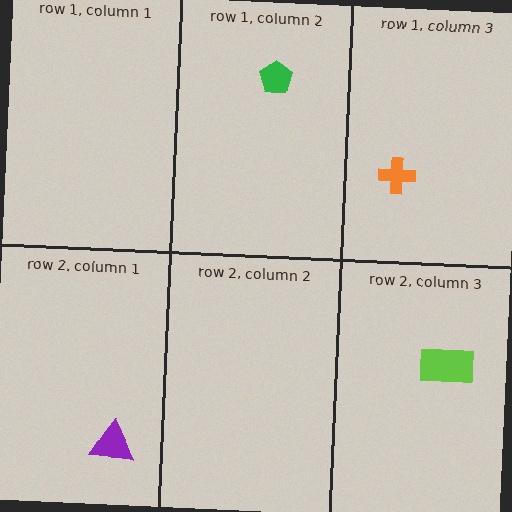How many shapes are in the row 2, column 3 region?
1.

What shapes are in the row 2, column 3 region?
The lime rectangle.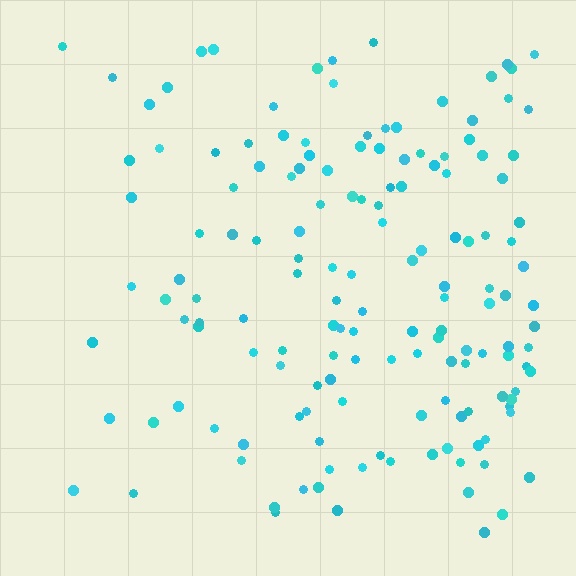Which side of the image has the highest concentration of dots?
The right.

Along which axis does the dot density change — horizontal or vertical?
Horizontal.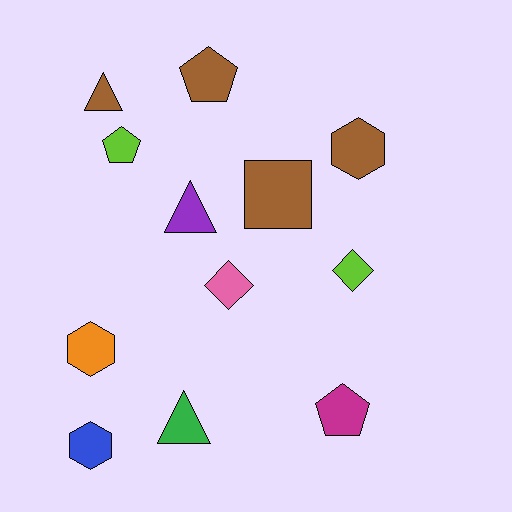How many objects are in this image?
There are 12 objects.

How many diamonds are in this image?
There are 2 diamonds.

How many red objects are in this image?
There are no red objects.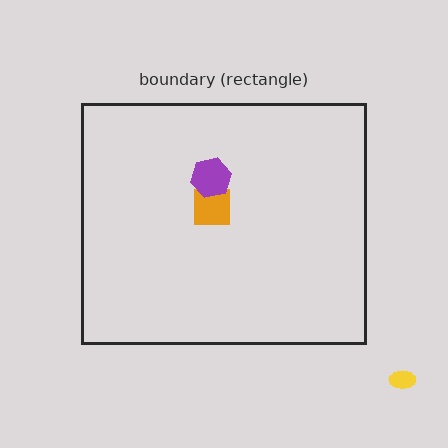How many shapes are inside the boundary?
2 inside, 1 outside.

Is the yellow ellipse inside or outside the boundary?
Outside.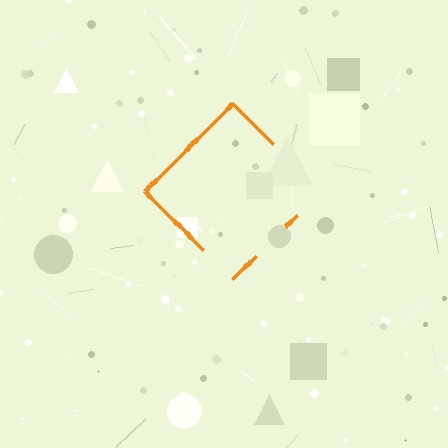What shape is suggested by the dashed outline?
The dashed outline suggests a diamond.